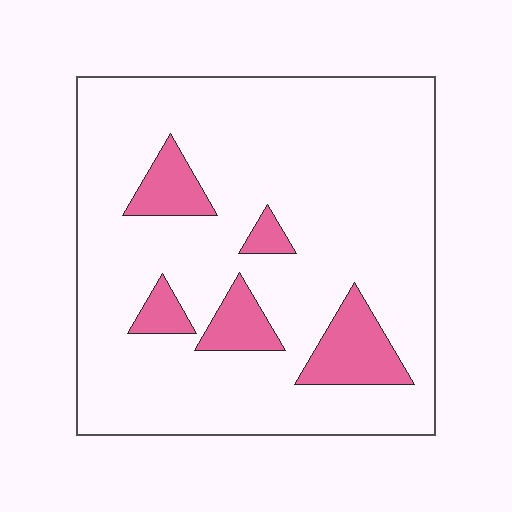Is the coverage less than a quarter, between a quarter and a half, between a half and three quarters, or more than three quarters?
Less than a quarter.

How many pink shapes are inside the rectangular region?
5.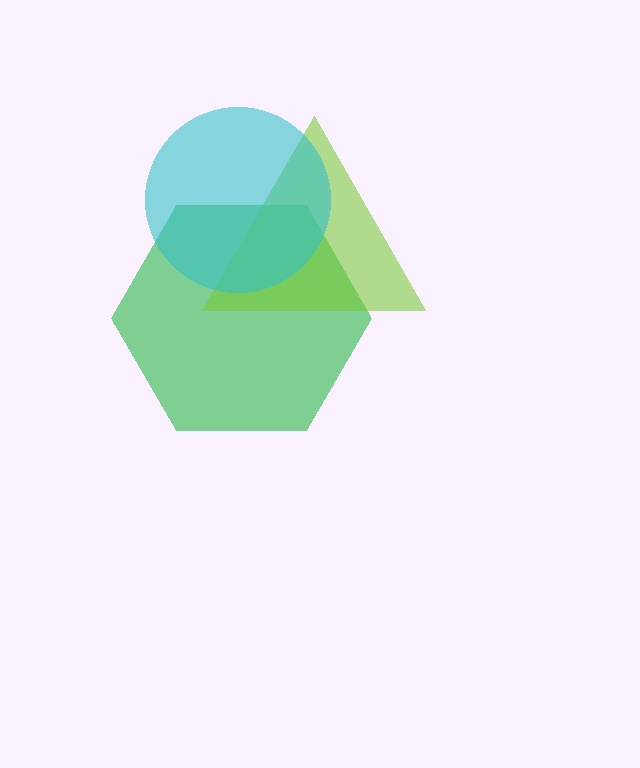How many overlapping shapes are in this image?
There are 3 overlapping shapes in the image.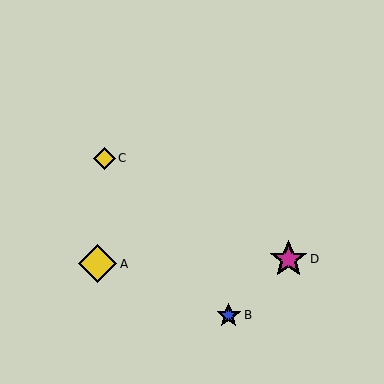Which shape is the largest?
The yellow diamond (labeled A) is the largest.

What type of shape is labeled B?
Shape B is a blue star.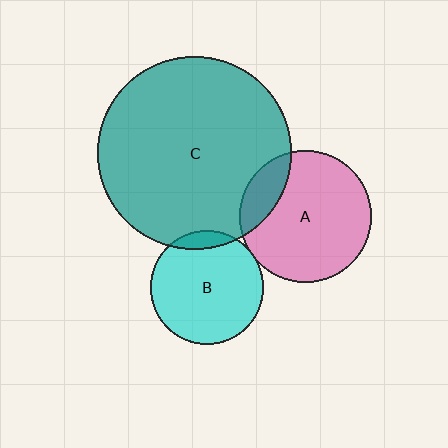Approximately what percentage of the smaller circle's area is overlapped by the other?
Approximately 10%.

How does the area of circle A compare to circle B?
Approximately 1.3 times.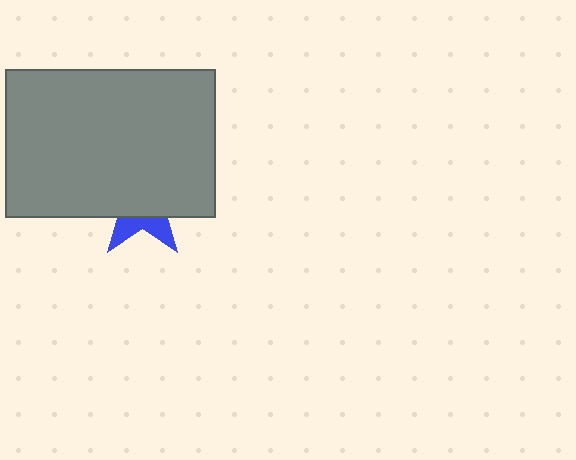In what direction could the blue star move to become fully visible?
The blue star could move down. That would shift it out from behind the gray rectangle entirely.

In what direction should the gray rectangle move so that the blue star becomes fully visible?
The gray rectangle should move up. That is the shortest direction to clear the overlap and leave the blue star fully visible.